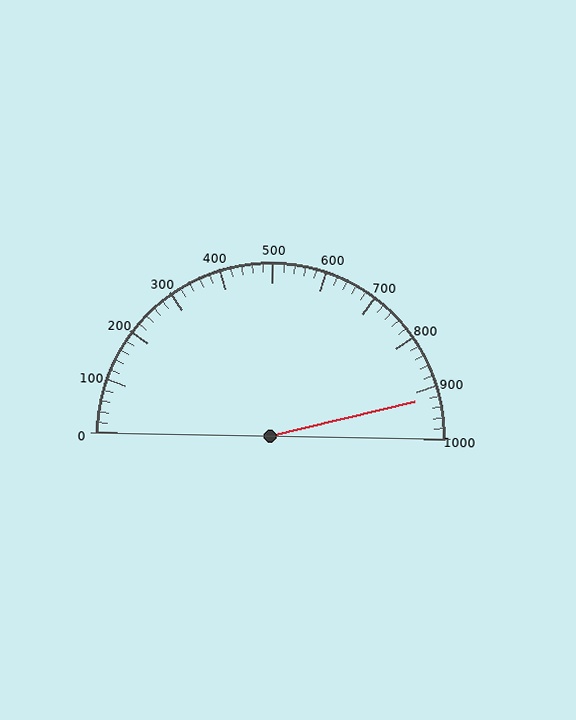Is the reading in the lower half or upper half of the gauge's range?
The reading is in the upper half of the range (0 to 1000).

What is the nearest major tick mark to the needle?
The nearest major tick mark is 900.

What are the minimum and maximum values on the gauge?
The gauge ranges from 0 to 1000.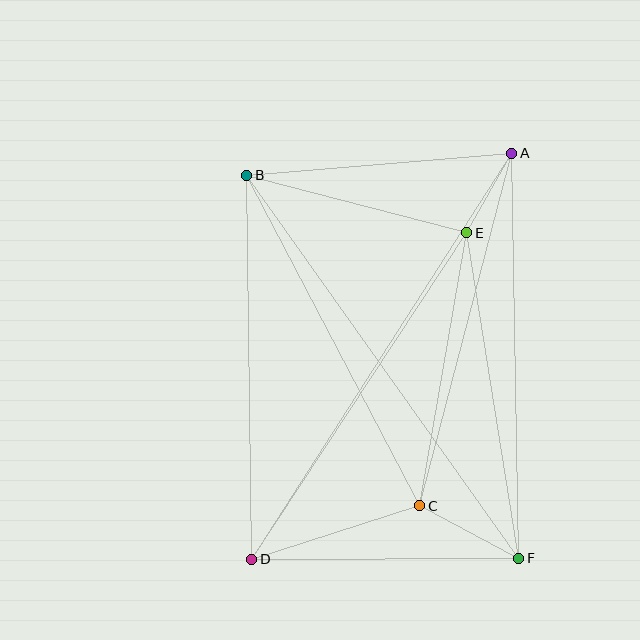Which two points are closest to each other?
Points A and E are closest to each other.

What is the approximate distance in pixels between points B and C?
The distance between B and C is approximately 373 pixels.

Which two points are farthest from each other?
Points A and D are farthest from each other.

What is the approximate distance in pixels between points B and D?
The distance between B and D is approximately 384 pixels.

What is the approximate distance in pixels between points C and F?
The distance between C and F is approximately 112 pixels.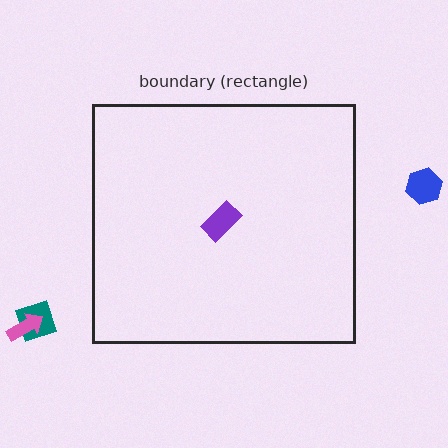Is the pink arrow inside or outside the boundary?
Outside.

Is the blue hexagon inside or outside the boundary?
Outside.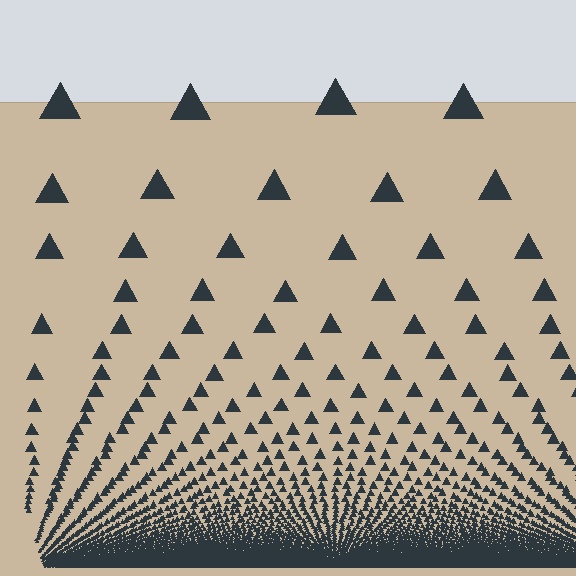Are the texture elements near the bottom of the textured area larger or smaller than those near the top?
Smaller. The gradient is inverted — elements near the bottom are smaller and denser.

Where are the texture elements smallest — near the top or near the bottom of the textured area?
Near the bottom.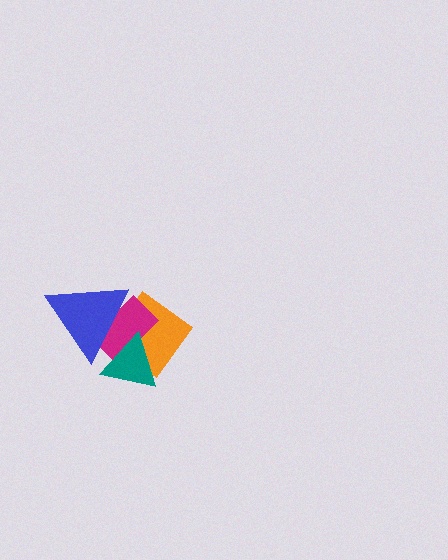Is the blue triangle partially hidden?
Yes, it is partially covered by another shape.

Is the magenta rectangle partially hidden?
Yes, it is partially covered by another shape.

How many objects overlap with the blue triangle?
3 objects overlap with the blue triangle.